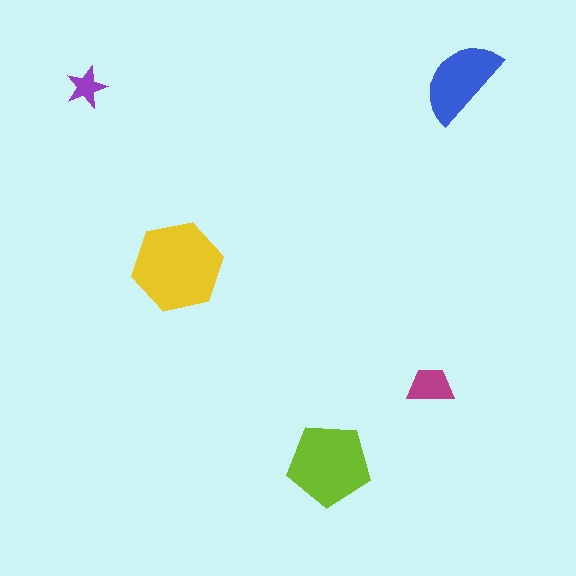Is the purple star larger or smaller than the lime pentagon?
Smaller.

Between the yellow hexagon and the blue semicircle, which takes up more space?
The yellow hexagon.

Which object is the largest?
The yellow hexagon.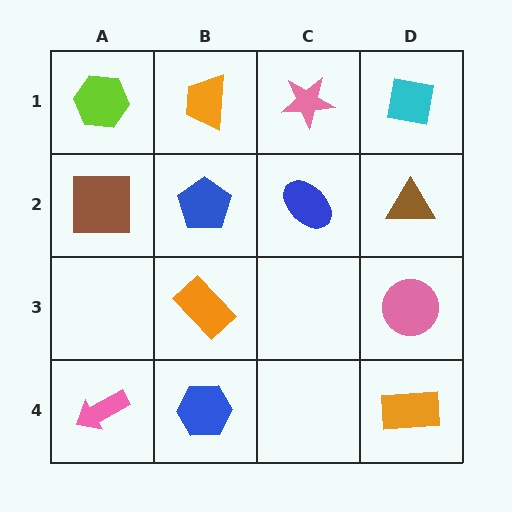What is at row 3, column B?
An orange rectangle.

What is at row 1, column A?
A lime hexagon.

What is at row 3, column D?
A pink circle.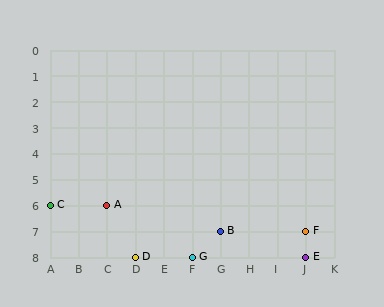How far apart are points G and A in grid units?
Points G and A are 3 columns and 2 rows apart (about 3.6 grid units diagonally).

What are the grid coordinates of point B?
Point B is at grid coordinates (G, 7).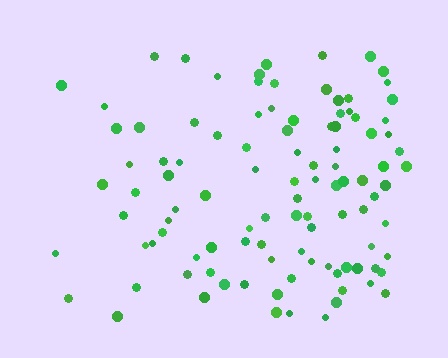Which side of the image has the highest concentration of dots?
The right.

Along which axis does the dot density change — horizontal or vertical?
Horizontal.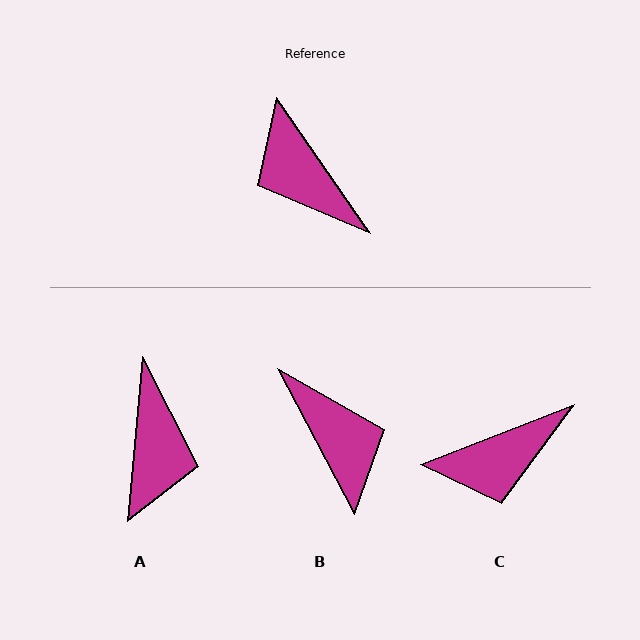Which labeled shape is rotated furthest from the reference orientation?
B, about 173 degrees away.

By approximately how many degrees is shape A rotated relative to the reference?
Approximately 140 degrees counter-clockwise.